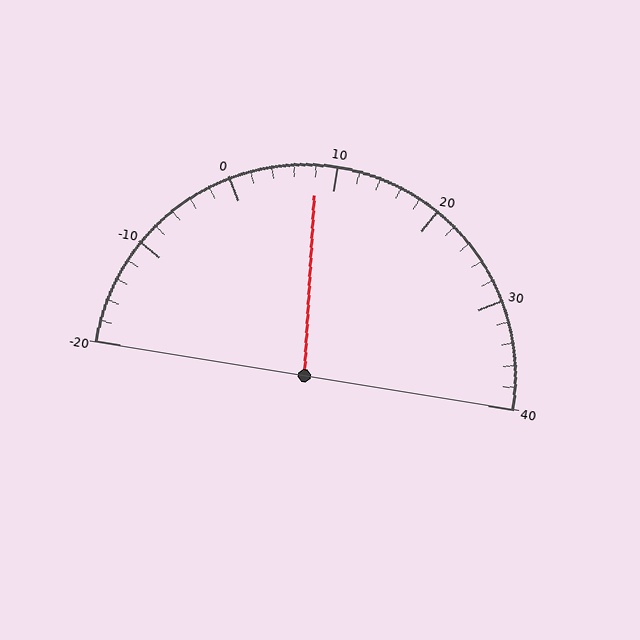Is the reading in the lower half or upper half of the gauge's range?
The reading is in the lower half of the range (-20 to 40).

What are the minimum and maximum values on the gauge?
The gauge ranges from -20 to 40.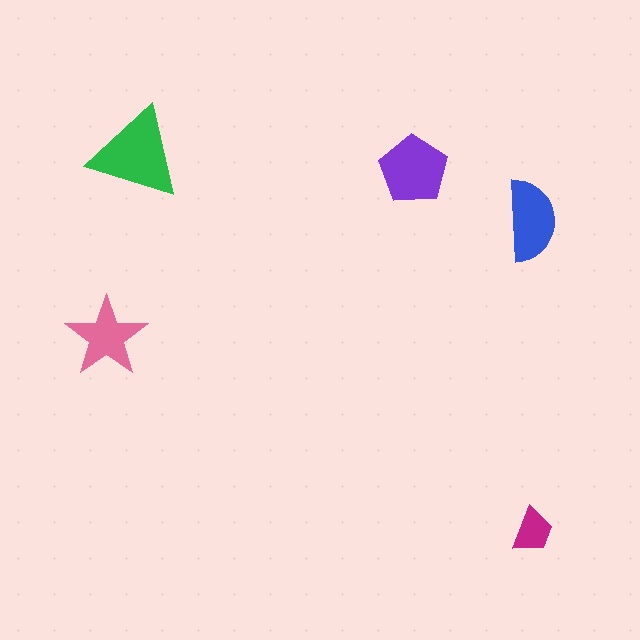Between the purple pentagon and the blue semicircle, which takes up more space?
The purple pentagon.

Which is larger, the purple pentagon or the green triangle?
The green triangle.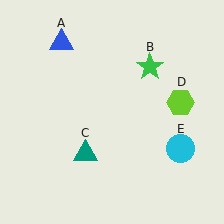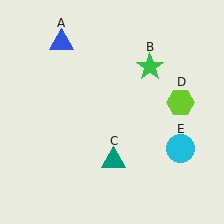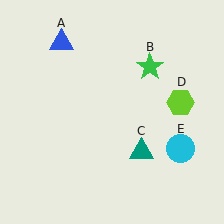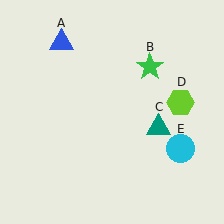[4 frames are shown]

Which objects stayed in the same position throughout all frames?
Blue triangle (object A) and green star (object B) and lime hexagon (object D) and cyan circle (object E) remained stationary.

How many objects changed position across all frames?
1 object changed position: teal triangle (object C).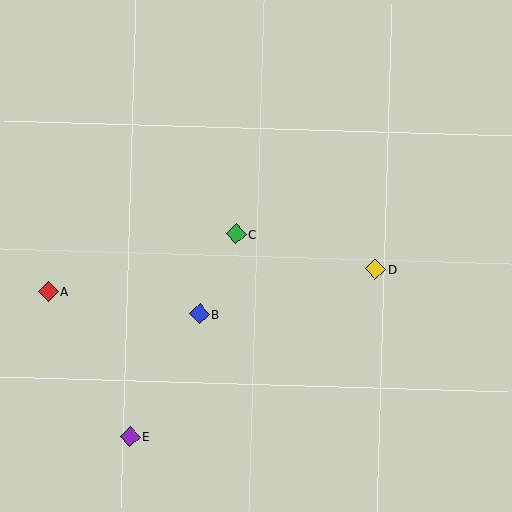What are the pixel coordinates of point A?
Point A is at (48, 291).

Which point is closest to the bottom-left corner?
Point E is closest to the bottom-left corner.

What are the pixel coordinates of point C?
Point C is at (236, 234).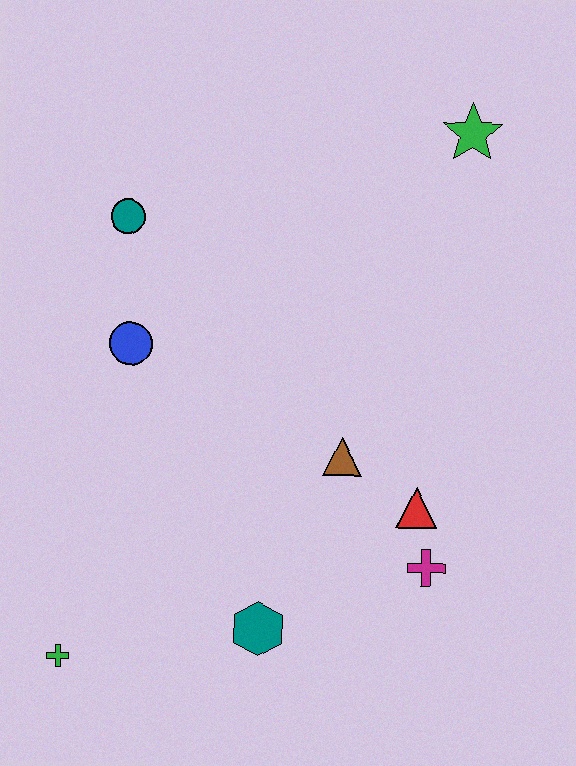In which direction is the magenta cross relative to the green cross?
The magenta cross is to the right of the green cross.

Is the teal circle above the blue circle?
Yes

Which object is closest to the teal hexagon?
The magenta cross is closest to the teal hexagon.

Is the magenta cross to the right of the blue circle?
Yes